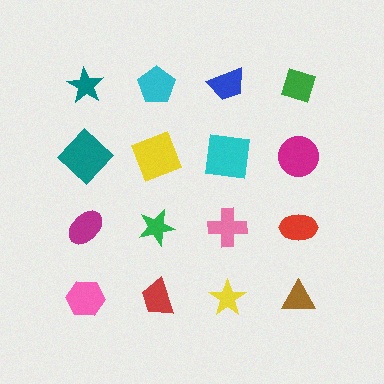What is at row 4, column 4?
A brown triangle.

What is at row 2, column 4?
A magenta circle.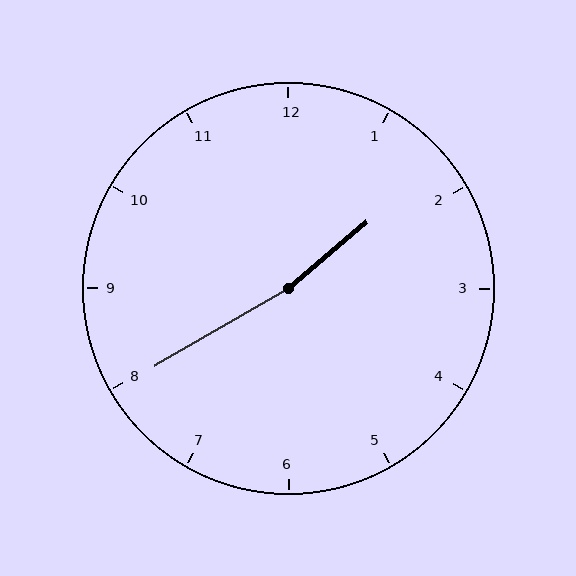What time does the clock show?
1:40.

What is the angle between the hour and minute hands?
Approximately 170 degrees.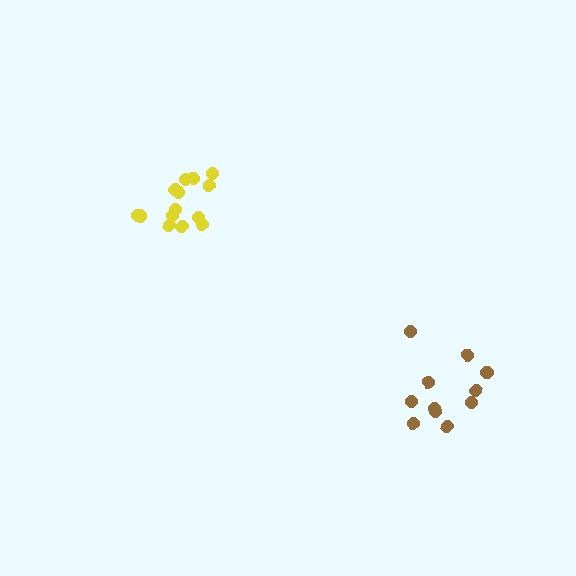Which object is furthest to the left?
The yellow cluster is leftmost.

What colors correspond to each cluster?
The clusters are colored: brown, yellow.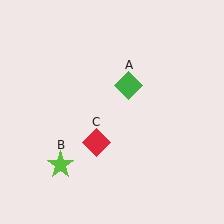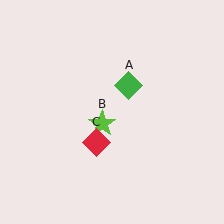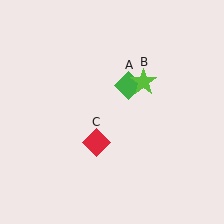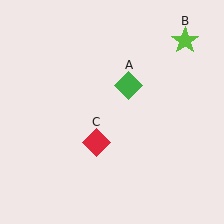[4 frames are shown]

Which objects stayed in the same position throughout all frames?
Green diamond (object A) and red diamond (object C) remained stationary.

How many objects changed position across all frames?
1 object changed position: lime star (object B).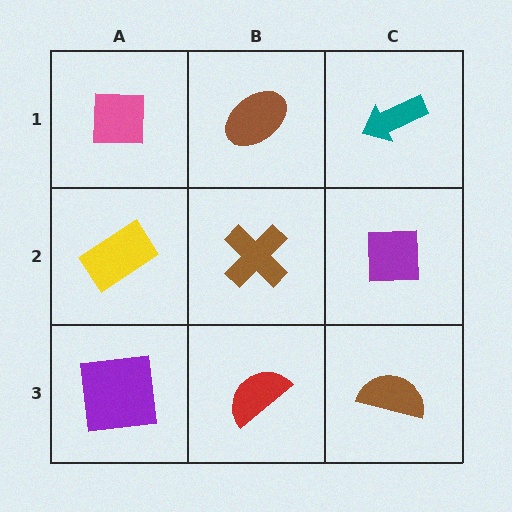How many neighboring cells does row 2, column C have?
3.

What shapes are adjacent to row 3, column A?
A yellow rectangle (row 2, column A), a red semicircle (row 3, column B).